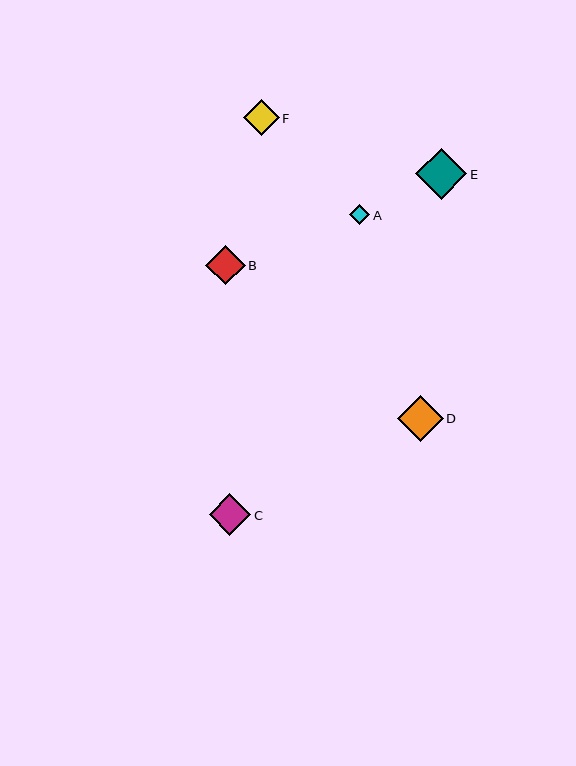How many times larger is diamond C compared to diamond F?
Diamond C is approximately 1.2 times the size of diamond F.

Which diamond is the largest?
Diamond E is the largest with a size of approximately 51 pixels.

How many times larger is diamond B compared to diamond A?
Diamond B is approximately 2.0 times the size of diamond A.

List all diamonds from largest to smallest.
From largest to smallest: E, D, C, B, F, A.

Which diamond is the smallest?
Diamond A is the smallest with a size of approximately 20 pixels.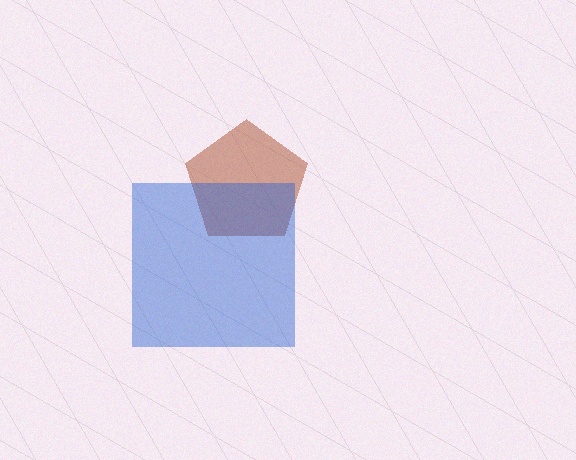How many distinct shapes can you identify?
There are 2 distinct shapes: a brown pentagon, a blue square.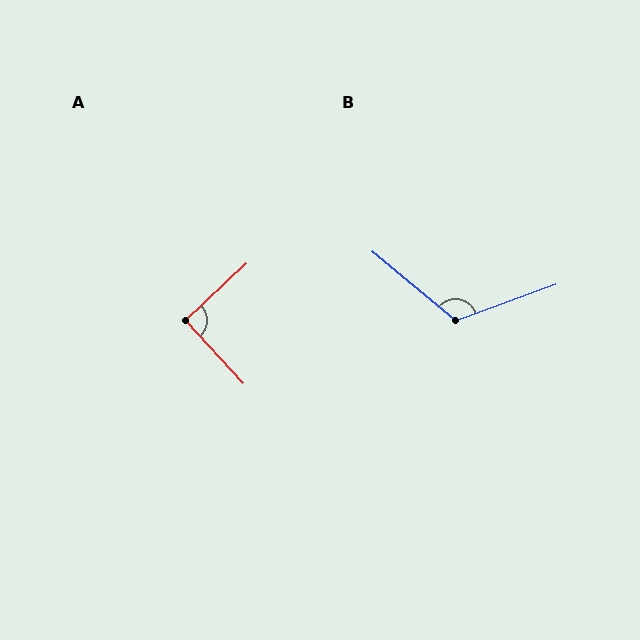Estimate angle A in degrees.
Approximately 91 degrees.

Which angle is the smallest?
A, at approximately 91 degrees.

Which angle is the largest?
B, at approximately 120 degrees.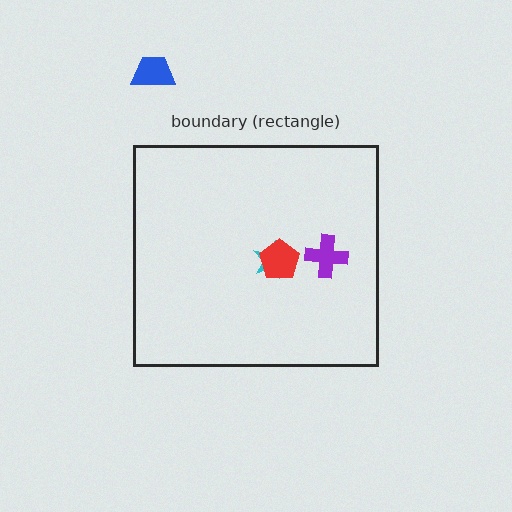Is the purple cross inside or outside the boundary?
Inside.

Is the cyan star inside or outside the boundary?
Inside.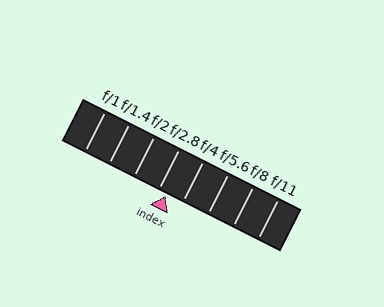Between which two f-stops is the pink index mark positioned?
The index mark is between f/2.8 and f/4.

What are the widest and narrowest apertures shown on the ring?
The widest aperture shown is f/1 and the narrowest is f/11.